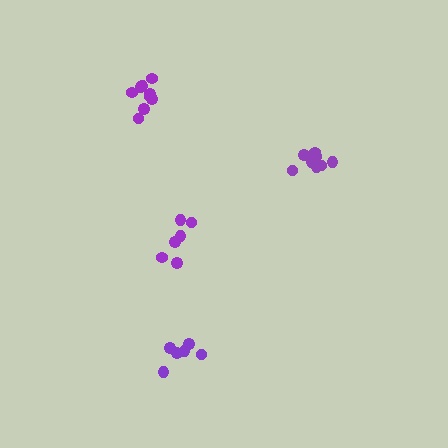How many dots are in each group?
Group 1: 10 dots, Group 2: 9 dots, Group 3: 6 dots, Group 4: 6 dots (31 total).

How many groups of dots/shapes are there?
There are 4 groups.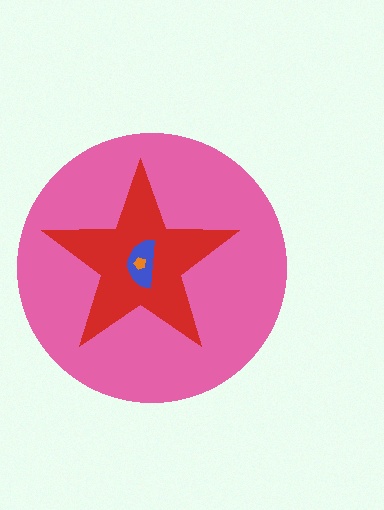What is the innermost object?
The orange pentagon.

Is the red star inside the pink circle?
Yes.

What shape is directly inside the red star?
The blue semicircle.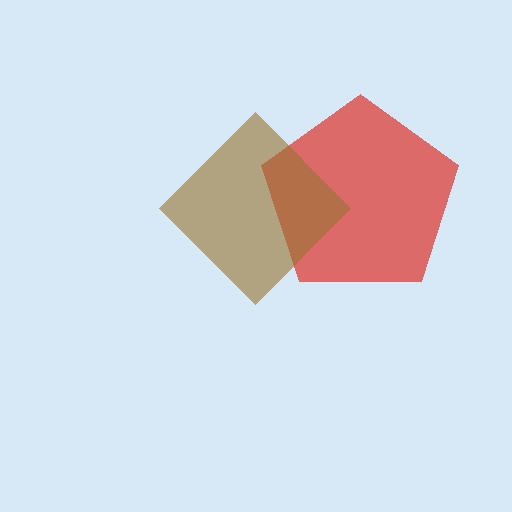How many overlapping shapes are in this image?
There are 2 overlapping shapes in the image.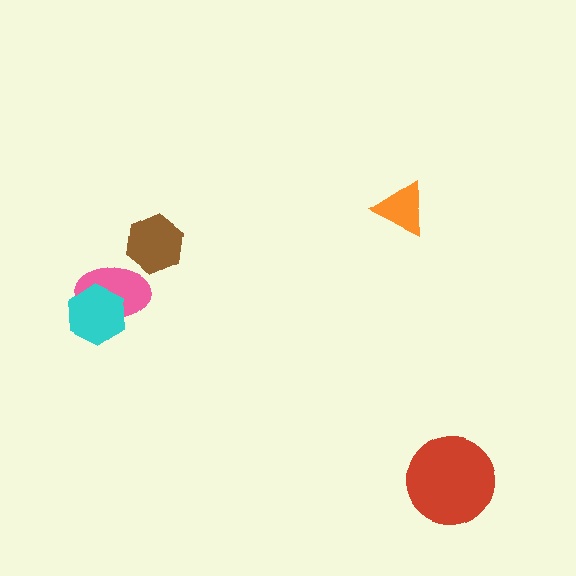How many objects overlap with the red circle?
0 objects overlap with the red circle.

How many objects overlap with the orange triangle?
0 objects overlap with the orange triangle.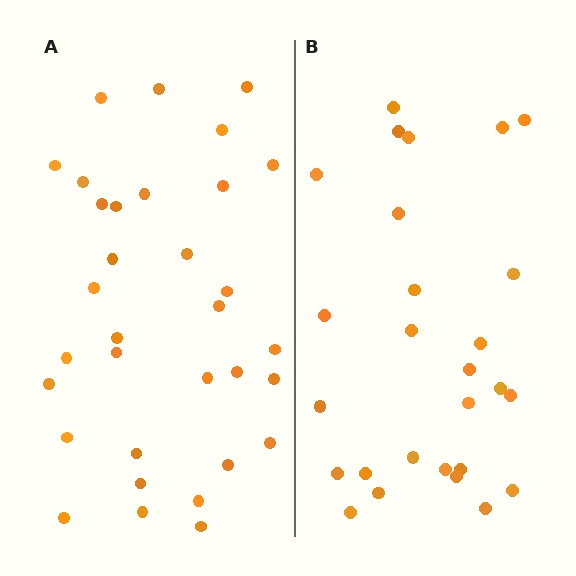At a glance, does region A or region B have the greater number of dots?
Region A (the left region) has more dots.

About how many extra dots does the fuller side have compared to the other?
Region A has about 6 more dots than region B.